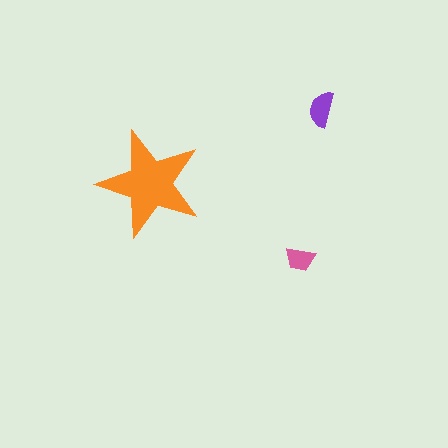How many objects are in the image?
There are 3 objects in the image.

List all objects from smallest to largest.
The pink trapezoid, the purple semicircle, the orange star.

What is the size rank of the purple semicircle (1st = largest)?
2nd.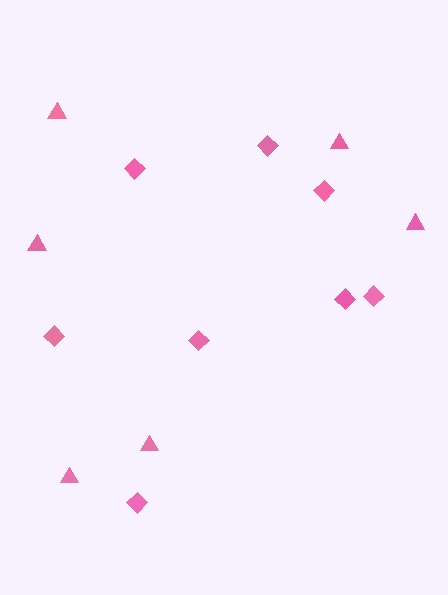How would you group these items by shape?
There are 2 groups: one group of triangles (6) and one group of diamonds (8).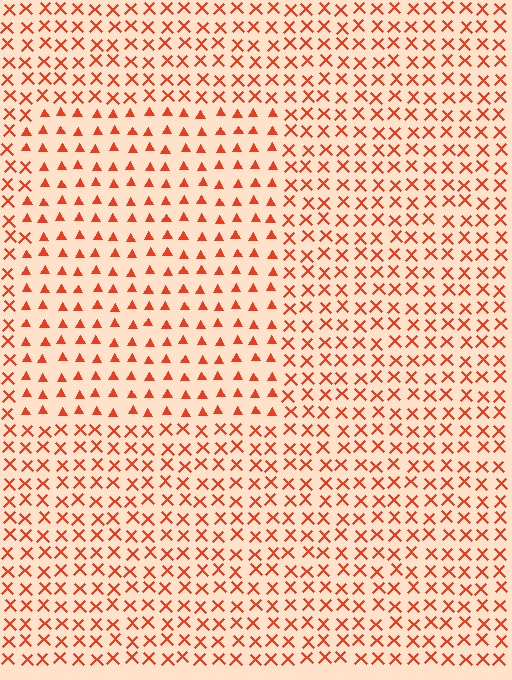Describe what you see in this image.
The image is filled with small red elements arranged in a uniform grid. A rectangle-shaped region contains triangles, while the surrounding area contains X marks. The boundary is defined purely by the change in element shape.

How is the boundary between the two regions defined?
The boundary is defined by a change in element shape: triangles inside vs. X marks outside. All elements share the same color and spacing.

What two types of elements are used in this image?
The image uses triangles inside the rectangle region and X marks outside it.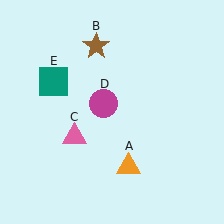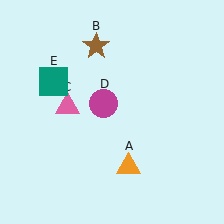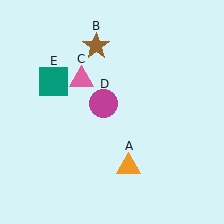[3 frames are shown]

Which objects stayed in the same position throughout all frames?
Orange triangle (object A) and brown star (object B) and magenta circle (object D) and teal square (object E) remained stationary.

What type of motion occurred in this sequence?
The pink triangle (object C) rotated clockwise around the center of the scene.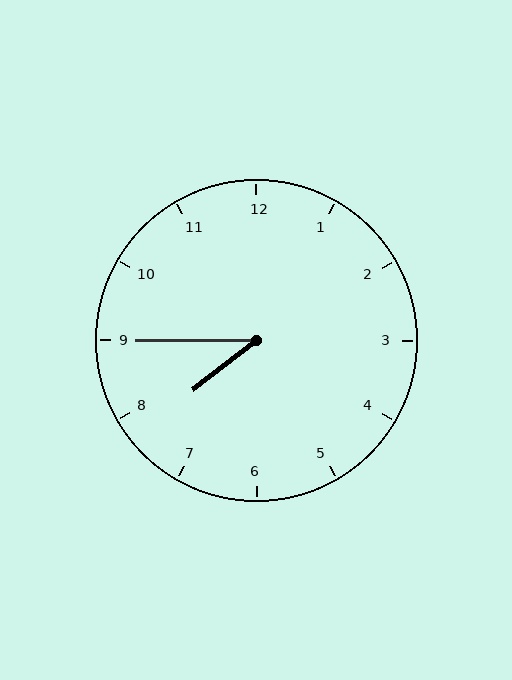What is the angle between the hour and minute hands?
Approximately 38 degrees.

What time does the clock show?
7:45.